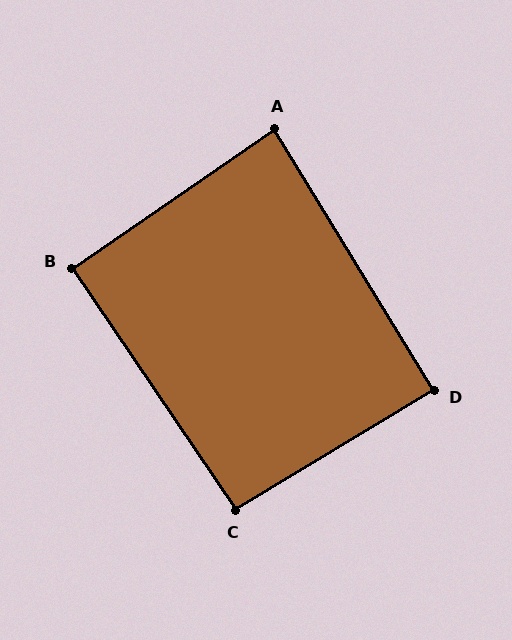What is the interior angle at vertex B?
Approximately 90 degrees (approximately right).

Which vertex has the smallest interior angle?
A, at approximately 87 degrees.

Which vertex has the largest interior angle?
C, at approximately 93 degrees.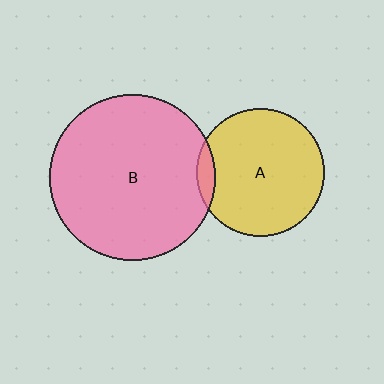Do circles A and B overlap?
Yes.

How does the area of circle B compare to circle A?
Approximately 1.7 times.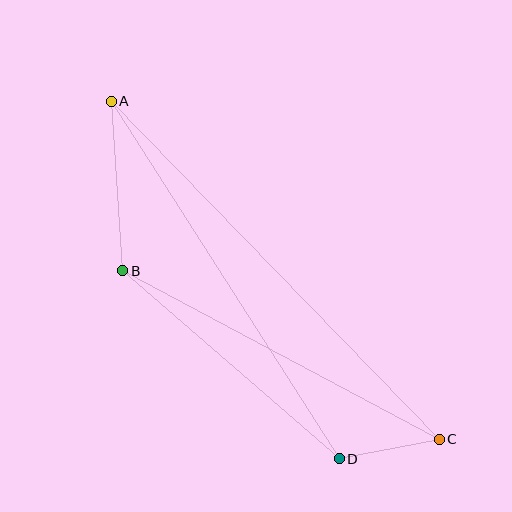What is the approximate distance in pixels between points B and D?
The distance between B and D is approximately 287 pixels.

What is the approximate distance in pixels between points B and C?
The distance between B and C is approximately 359 pixels.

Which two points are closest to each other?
Points C and D are closest to each other.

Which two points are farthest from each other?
Points A and C are farthest from each other.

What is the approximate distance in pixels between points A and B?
The distance between A and B is approximately 170 pixels.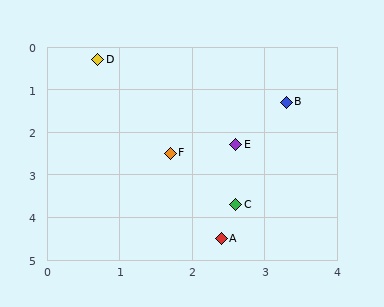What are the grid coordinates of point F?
Point F is at approximately (1.7, 2.5).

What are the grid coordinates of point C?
Point C is at approximately (2.6, 3.7).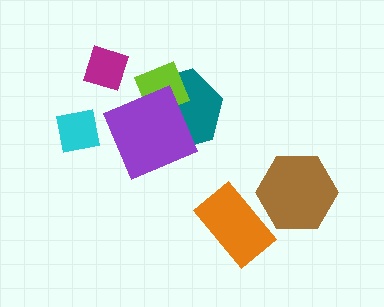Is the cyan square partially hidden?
No, no other shape covers it.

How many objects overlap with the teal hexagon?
2 objects overlap with the teal hexagon.